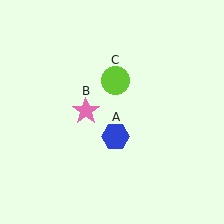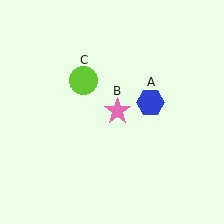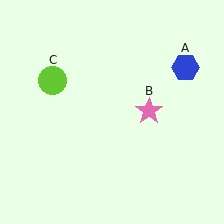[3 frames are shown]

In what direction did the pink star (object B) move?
The pink star (object B) moved right.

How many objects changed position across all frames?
3 objects changed position: blue hexagon (object A), pink star (object B), lime circle (object C).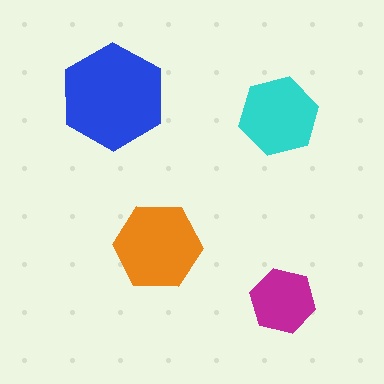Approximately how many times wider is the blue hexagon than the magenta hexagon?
About 1.5 times wider.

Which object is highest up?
The blue hexagon is topmost.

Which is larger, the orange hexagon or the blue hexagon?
The blue one.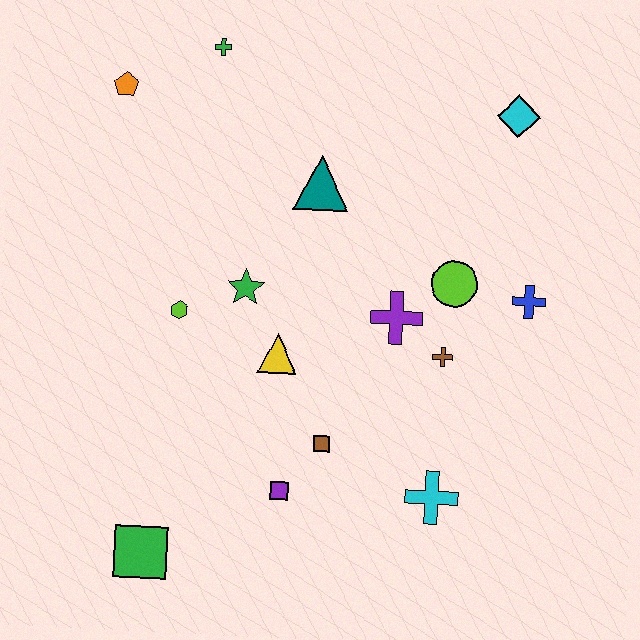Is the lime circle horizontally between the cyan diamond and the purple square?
Yes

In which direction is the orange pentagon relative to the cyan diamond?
The orange pentagon is to the left of the cyan diamond.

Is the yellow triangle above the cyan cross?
Yes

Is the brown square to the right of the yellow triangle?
Yes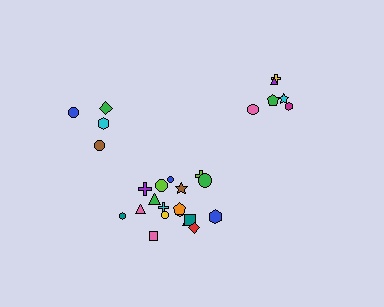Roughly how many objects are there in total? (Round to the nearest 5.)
Roughly 30 objects in total.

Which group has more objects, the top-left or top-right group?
The top-right group.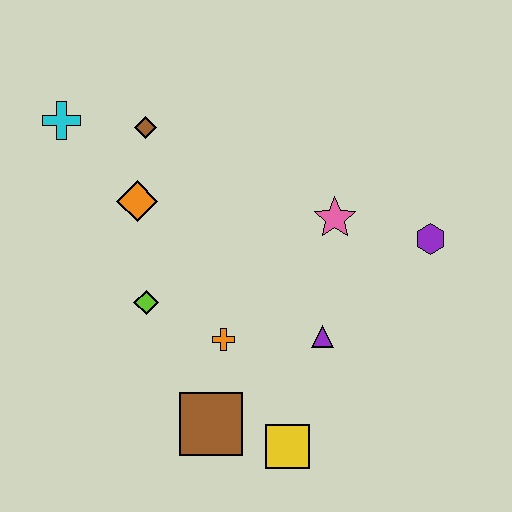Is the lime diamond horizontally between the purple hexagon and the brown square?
No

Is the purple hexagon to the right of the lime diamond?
Yes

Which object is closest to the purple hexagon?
The pink star is closest to the purple hexagon.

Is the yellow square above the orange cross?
No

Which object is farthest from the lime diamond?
The purple hexagon is farthest from the lime diamond.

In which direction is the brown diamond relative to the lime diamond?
The brown diamond is above the lime diamond.